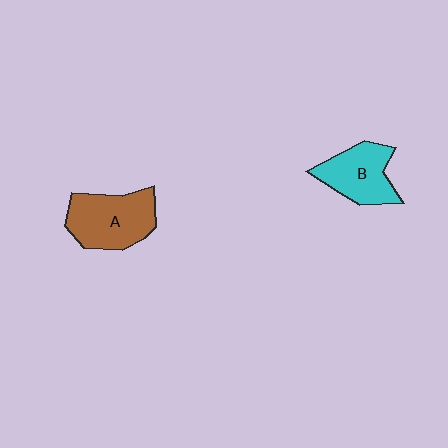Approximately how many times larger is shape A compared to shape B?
Approximately 1.2 times.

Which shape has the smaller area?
Shape B (cyan).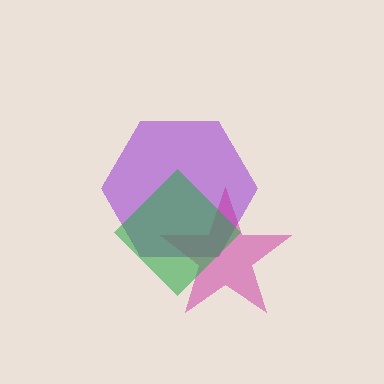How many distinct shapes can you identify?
There are 3 distinct shapes: a purple hexagon, a magenta star, a green diamond.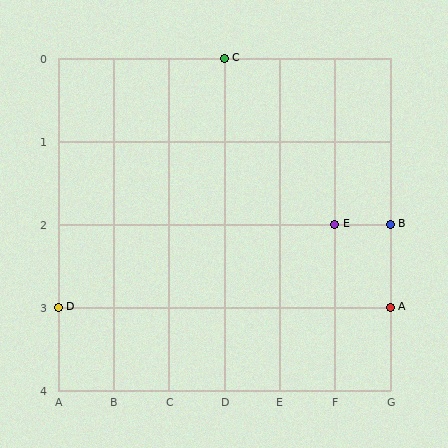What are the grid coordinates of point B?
Point B is at grid coordinates (G, 2).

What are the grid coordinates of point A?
Point A is at grid coordinates (G, 3).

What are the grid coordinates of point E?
Point E is at grid coordinates (F, 2).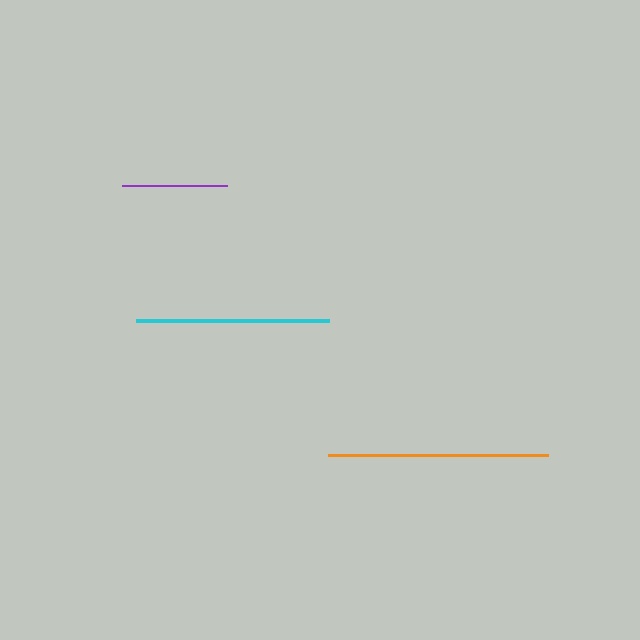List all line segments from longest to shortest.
From longest to shortest: orange, cyan, purple.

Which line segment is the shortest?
The purple line is the shortest at approximately 105 pixels.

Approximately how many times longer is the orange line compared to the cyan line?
The orange line is approximately 1.1 times the length of the cyan line.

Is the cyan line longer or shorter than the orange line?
The orange line is longer than the cyan line.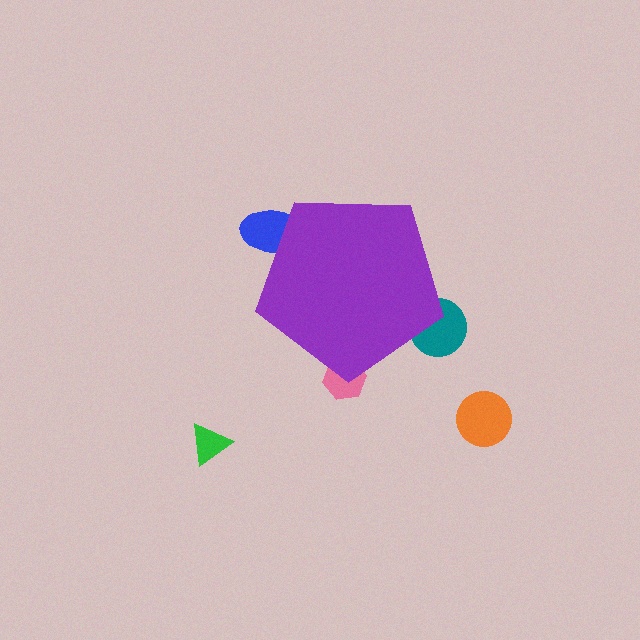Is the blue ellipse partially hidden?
Yes, the blue ellipse is partially hidden behind the purple pentagon.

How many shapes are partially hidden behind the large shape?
3 shapes are partially hidden.